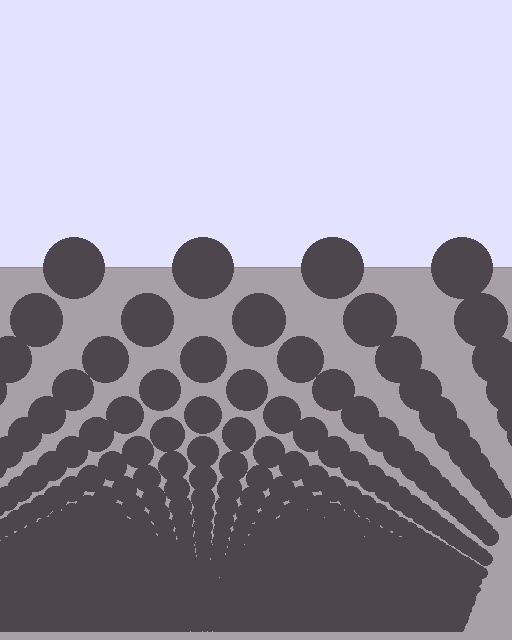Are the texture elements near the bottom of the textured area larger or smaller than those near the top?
Smaller. The gradient is inverted — elements near the bottom are smaller and denser.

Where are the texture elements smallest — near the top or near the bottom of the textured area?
Near the bottom.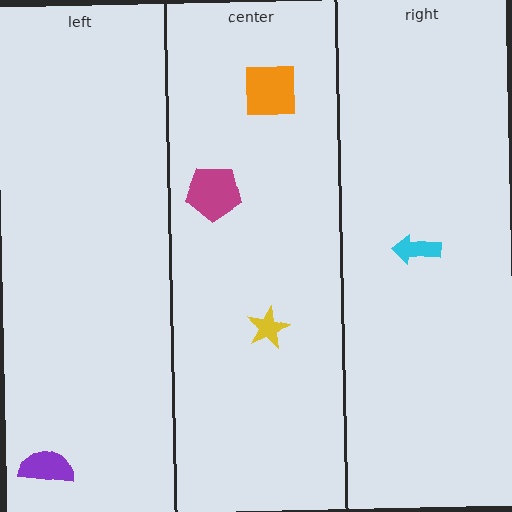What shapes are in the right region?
The cyan arrow.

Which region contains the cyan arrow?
The right region.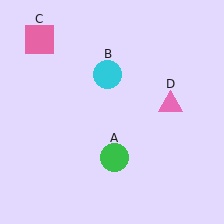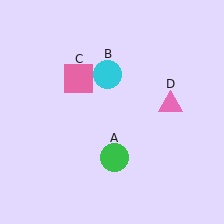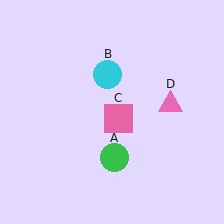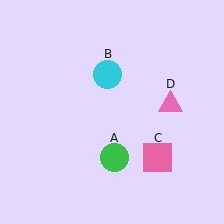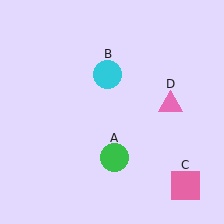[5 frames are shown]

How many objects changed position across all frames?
1 object changed position: pink square (object C).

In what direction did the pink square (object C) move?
The pink square (object C) moved down and to the right.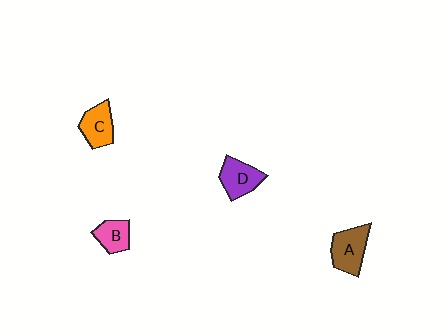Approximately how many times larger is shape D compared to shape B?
Approximately 1.3 times.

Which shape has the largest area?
Shape A (brown).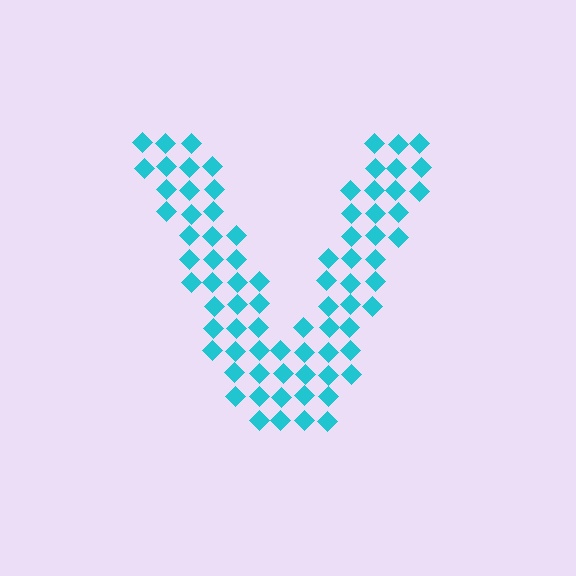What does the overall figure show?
The overall figure shows the letter V.